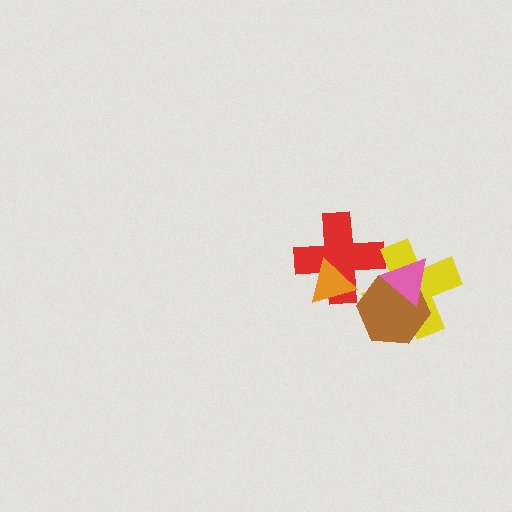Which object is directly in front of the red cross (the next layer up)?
The yellow cross is directly in front of the red cross.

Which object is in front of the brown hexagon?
The pink triangle is in front of the brown hexagon.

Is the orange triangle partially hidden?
No, no other shape covers it.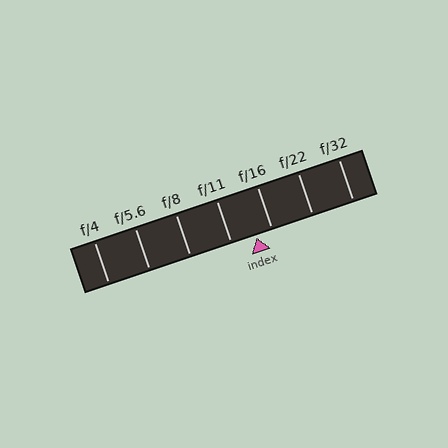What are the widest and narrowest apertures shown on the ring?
The widest aperture shown is f/4 and the narrowest is f/32.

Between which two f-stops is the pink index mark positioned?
The index mark is between f/11 and f/16.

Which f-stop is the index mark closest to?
The index mark is closest to f/16.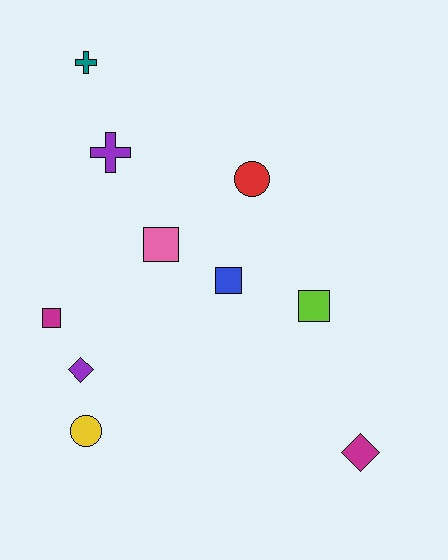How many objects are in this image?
There are 10 objects.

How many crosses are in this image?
There are 2 crosses.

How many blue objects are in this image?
There is 1 blue object.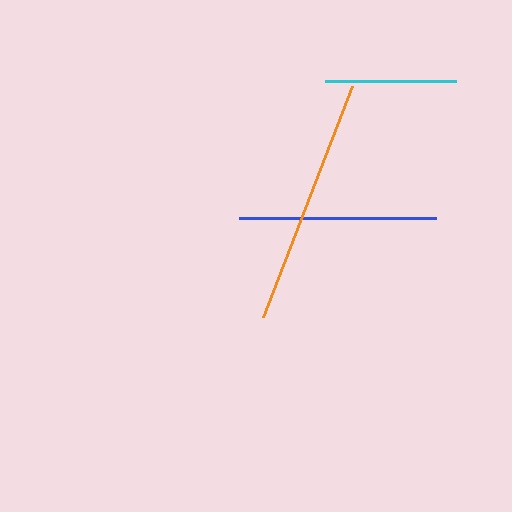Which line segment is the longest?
The orange line is the longest at approximately 247 pixels.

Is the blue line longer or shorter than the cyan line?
The blue line is longer than the cyan line.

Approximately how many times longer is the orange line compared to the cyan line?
The orange line is approximately 1.9 times the length of the cyan line.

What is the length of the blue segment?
The blue segment is approximately 197 pixels long.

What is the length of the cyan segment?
The cyan segment is approximately 132 pixels long.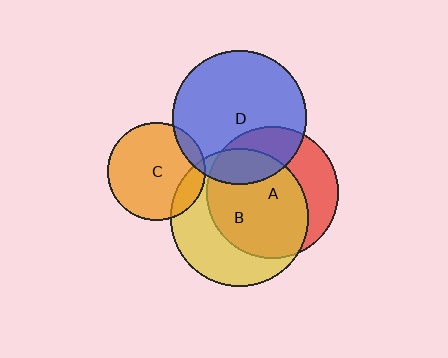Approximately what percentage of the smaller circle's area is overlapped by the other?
Approximately 15%.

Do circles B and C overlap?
Yes.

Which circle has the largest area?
Circle B (yellow).